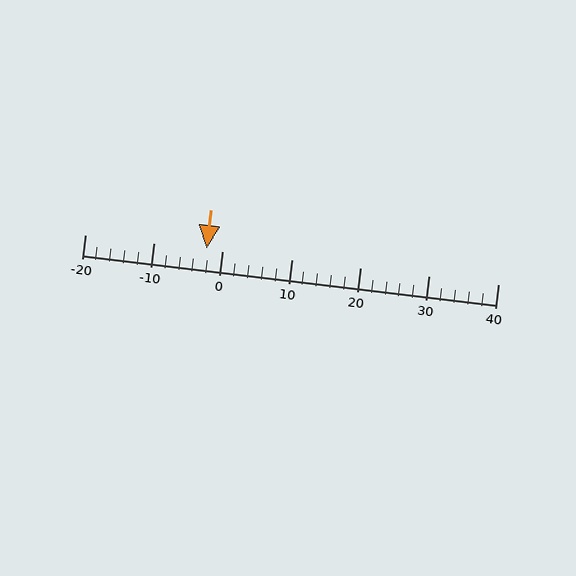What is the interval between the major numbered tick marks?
The major tick marks are spaced 10 units apart.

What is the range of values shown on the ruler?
The ruler shows values from -20 to 40.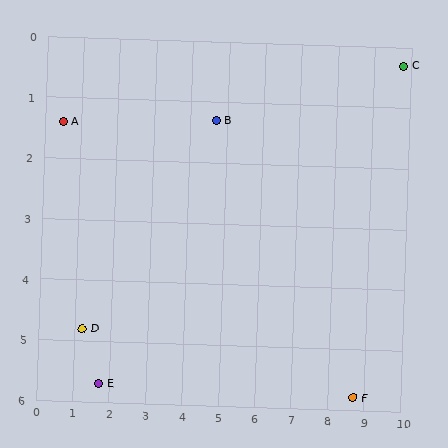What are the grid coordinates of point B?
Point B is at approximately (4.7, 1.3).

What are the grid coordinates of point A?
Point A is at approximately (0.5, 1.4).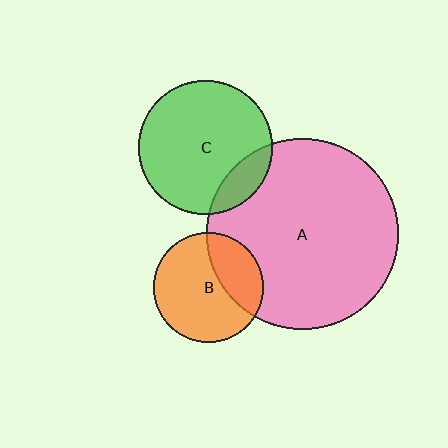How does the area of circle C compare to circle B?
Approximately 1.5 times.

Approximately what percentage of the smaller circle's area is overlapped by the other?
Approximately 30%.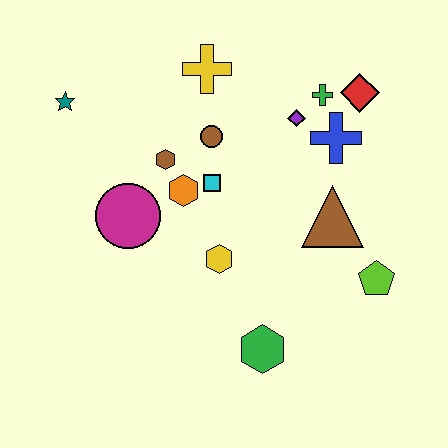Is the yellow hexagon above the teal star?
No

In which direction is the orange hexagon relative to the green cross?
The orange hexagon is to the left of the green cross.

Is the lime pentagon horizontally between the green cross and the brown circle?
No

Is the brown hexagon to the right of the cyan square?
No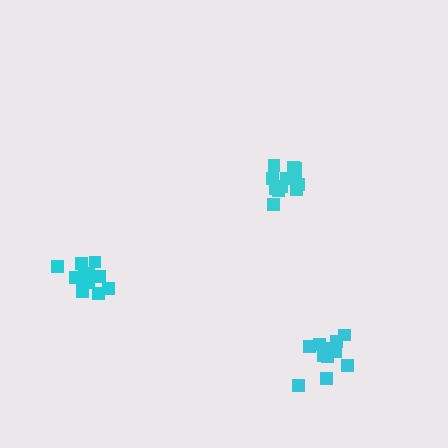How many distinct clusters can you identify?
There are 3 distinct clusters.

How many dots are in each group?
Group 1: 12 dots, Group 2: 14 dots, Group 3: 13 dots (39 total).